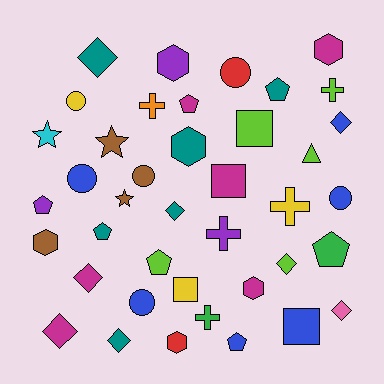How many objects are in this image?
There are 40 objects.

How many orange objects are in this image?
There is 1 orange object.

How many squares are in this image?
There are 4 squares.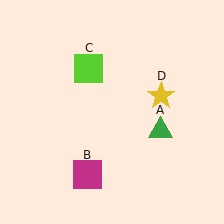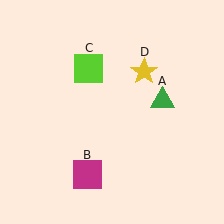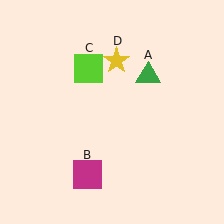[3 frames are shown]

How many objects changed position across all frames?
2 objects changed position: green triangle (object A), yellow star (object D).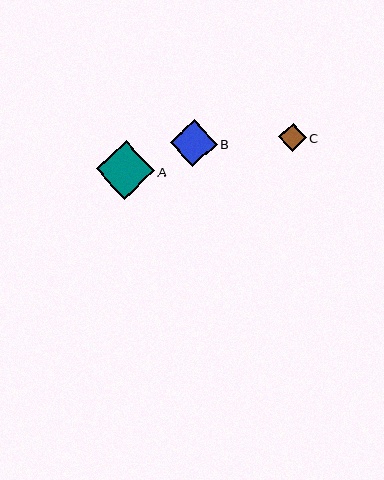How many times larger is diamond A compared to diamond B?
Diamond A is approximately 1.2 times the size of diamond B.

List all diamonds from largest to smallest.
From largest to smallest: A, B, C.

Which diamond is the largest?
Diamond A is the largest with a size of approximately 58 pixels.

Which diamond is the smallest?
Diamond C is the smallest with a size of approximately 28 pixels.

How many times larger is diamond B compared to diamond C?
Diamond B is approximately 1.7 times the size of diamond C.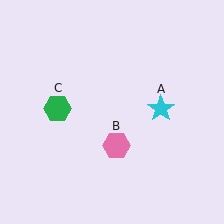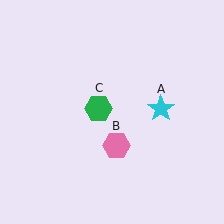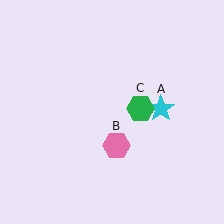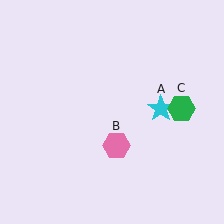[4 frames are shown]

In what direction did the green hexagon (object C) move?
The green hexagon (object C) moved right.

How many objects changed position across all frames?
1 object changed position: green hexagon (object C).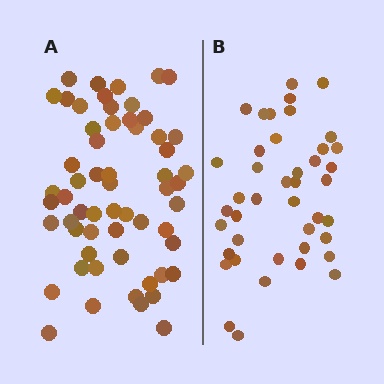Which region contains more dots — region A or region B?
Region A (the left region) has more dots.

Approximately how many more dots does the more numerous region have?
Region A has approximately 15 more dots than region B.